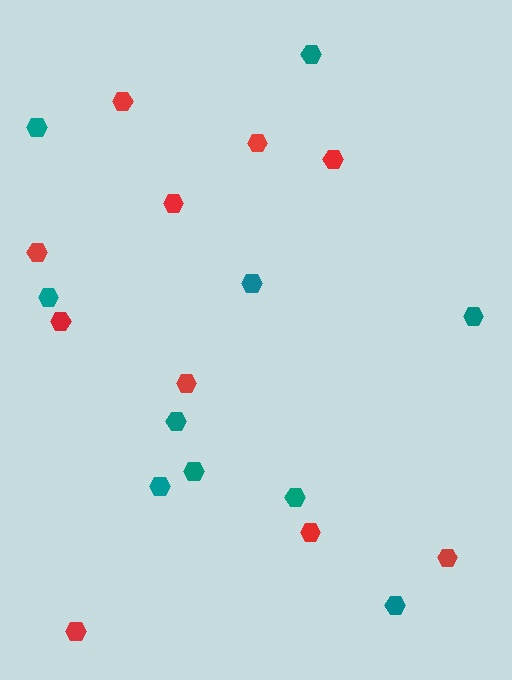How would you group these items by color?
There are 2 groups: one group of red hexagons (10) and one group of teal hexagons (10).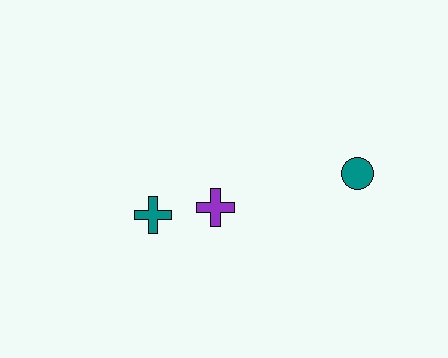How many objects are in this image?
There are 3 objects.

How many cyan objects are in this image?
There are no cyan objects.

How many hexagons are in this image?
There are no hexagons.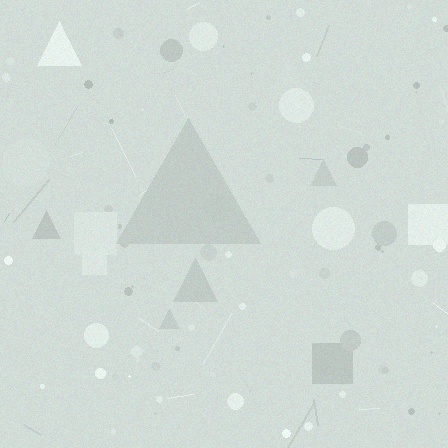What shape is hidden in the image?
A triangle is hidden in the image.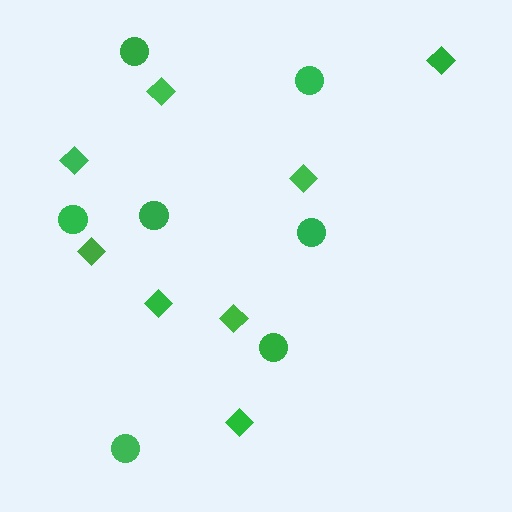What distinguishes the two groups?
There are 2 groups: one group of diamonds (8) and one group of circles (7).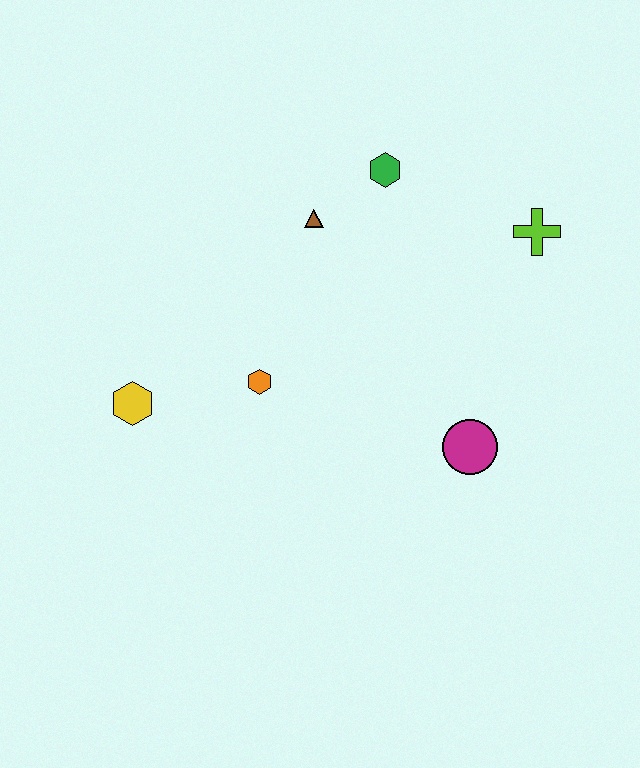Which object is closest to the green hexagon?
The brown triangle is closest to the green hexagon.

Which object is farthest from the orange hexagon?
The lime cross is farthest from the orange hexagon.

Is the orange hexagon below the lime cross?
Yes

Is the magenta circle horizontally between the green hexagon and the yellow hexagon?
No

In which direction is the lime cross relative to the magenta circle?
The lime cross is above the magenta circle.